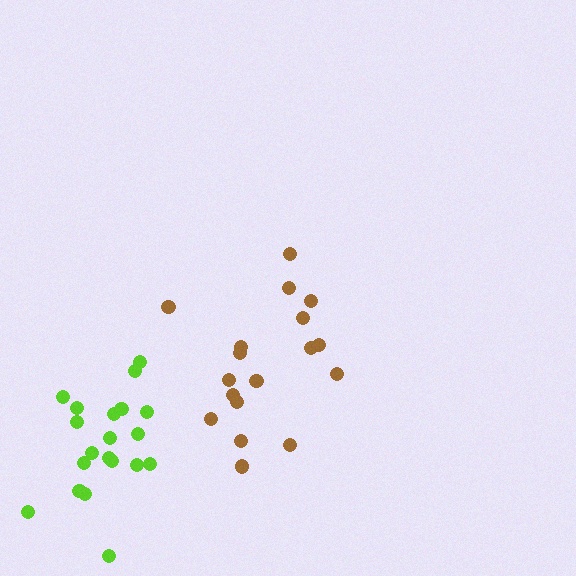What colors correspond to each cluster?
The clusters are colored: brown, lime.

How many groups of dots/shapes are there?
There are 2 groups.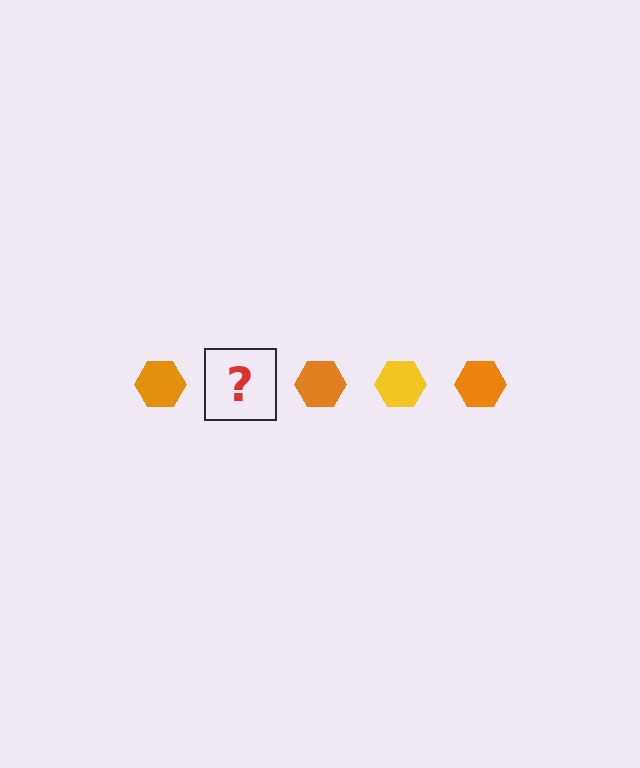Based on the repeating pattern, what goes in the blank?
The blank should be a yellow hexagon.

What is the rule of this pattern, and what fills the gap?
The rule is that the pattern cycles through orange, yellow hexagons. The gap should be filled with a yellow hexagon.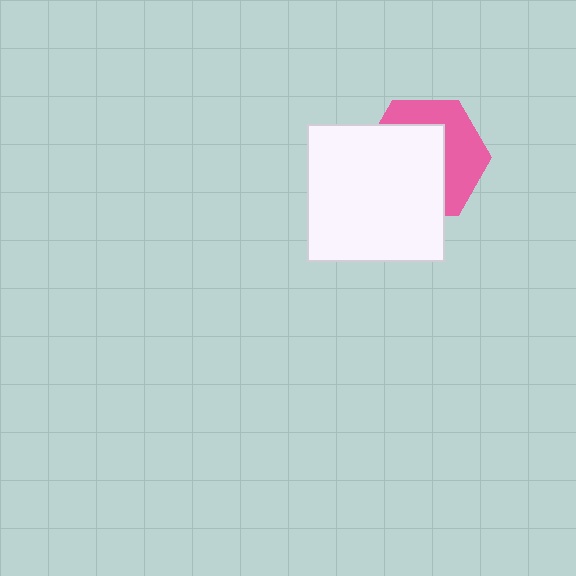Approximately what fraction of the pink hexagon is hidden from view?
Roughly 58% of the pink hexagon is hidden behind the white square.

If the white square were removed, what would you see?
You would see the complete pink hexagon.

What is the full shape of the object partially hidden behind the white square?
The partially hidden object is a pink hexagon.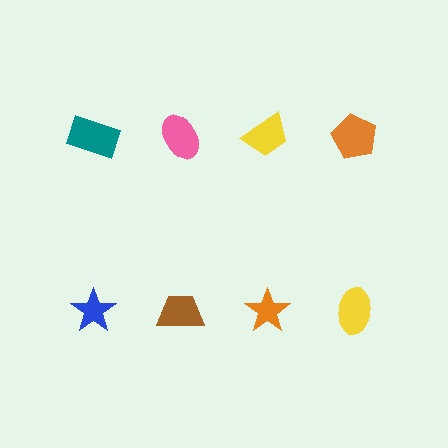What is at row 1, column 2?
A pink ellipse.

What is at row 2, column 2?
A brown trapezoid.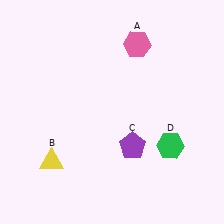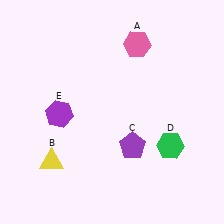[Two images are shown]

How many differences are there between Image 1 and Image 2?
There is 1 difference between the two images.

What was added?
A purple hexagon (E) was added in Image 2.